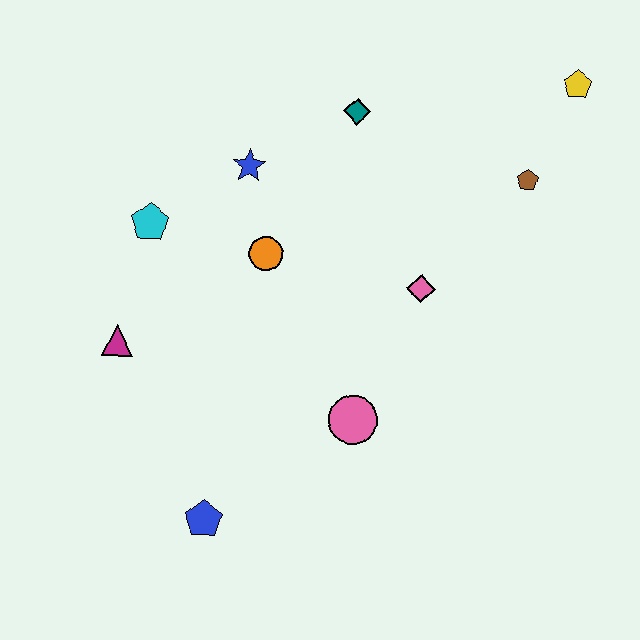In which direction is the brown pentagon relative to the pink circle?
The brown pentagon is above the pink circle.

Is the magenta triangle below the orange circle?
Yes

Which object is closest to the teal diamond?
The blue star is closest to the teal diamond.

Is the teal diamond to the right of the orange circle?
Yes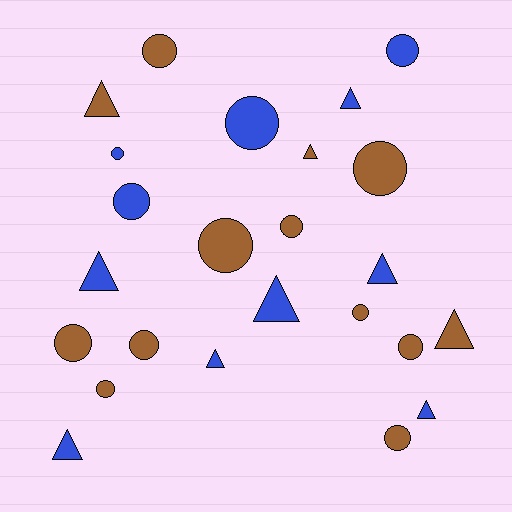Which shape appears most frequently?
Circle, with 14 objects.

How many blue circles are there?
There are 4 blue circles.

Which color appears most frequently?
Brown, with 13 objects.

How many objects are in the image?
There are 24 objects.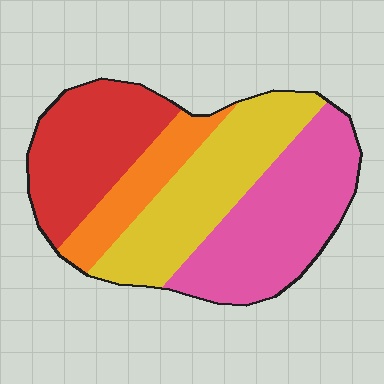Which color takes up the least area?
Orange, at roughly 15%.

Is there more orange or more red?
Red.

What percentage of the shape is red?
Red takes up about one quarter (1/4) of the shape.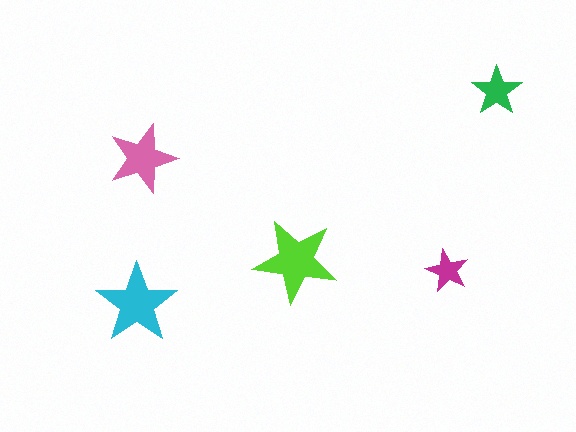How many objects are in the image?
There are 5 objects in the image.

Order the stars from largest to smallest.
the lime one, the cyan one, the pink one, the green one, the magenta one.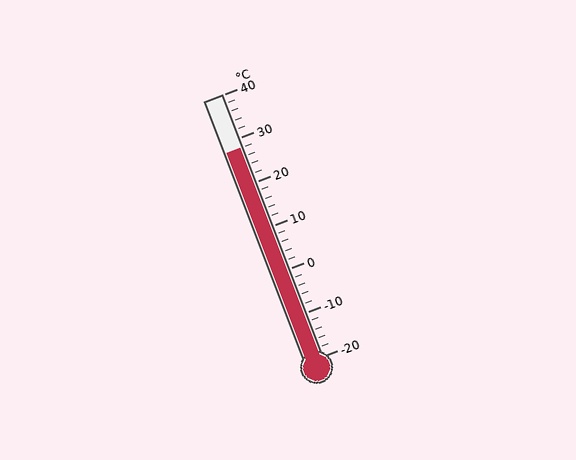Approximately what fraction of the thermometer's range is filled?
The thermometer is filled to approximately 80% of its range.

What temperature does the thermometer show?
The thermometer shows approximately 28°C.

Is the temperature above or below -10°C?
The temperature is above -10°C.